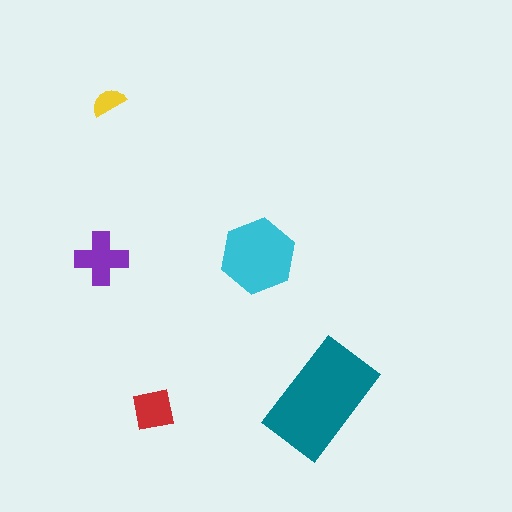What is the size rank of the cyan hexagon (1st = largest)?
2nd.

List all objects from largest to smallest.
The teal rectangle, the cyan hexagon, the purple cross, the red square, the yellow semicircle.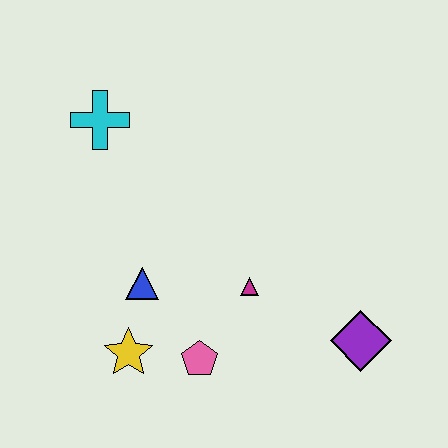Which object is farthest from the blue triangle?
The purple diamond is farthest from the blue triangle.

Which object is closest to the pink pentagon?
The yellow star is closest to the pink pentagon.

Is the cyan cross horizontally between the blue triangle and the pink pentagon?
No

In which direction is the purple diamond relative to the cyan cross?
The purple diamond is to the right of the cyan cross.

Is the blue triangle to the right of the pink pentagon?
No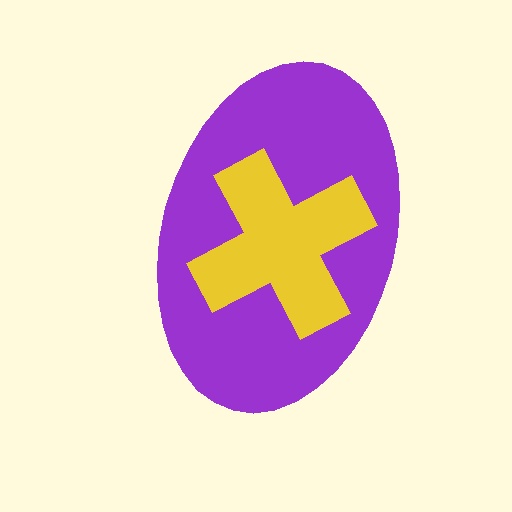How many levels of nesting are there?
2.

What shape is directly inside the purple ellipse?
The yellow cross.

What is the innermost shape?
The yellow cross.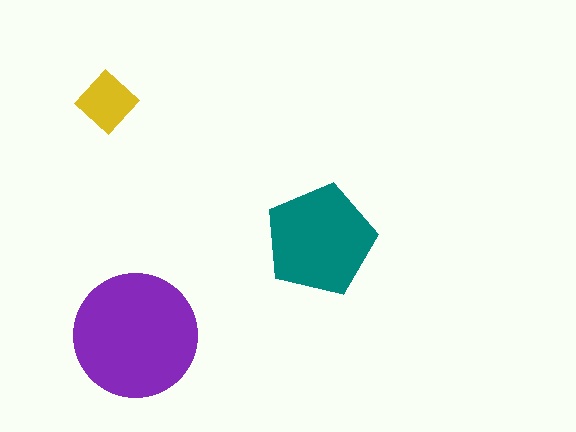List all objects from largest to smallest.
The purple circle, the teal pentagon, the yellow diamond.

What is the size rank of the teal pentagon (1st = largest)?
2nd.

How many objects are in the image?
There are 3 objects in the image.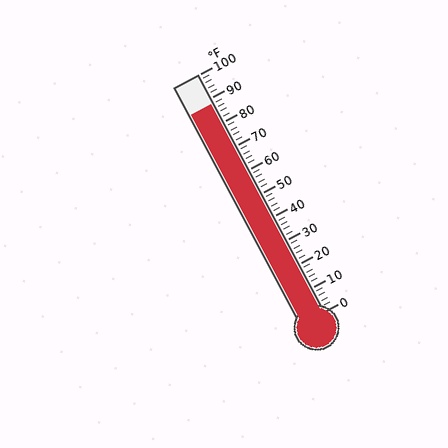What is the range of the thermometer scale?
The thermometer scale ranges from 0°F to 100°F.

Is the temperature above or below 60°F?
The temperature is above 60°F.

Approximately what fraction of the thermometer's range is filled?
The thermometer is filled to approximately 90% of its range.